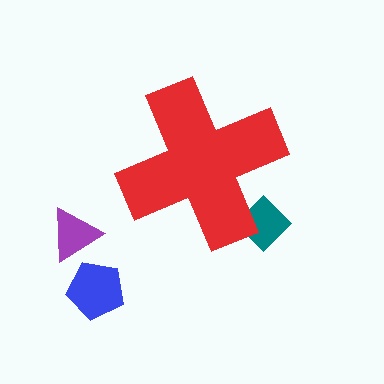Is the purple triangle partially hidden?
No, the purple triangle is fully visible.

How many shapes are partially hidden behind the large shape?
1 shape is partially hidden.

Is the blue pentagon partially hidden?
No, the blue pentagon is fully visible.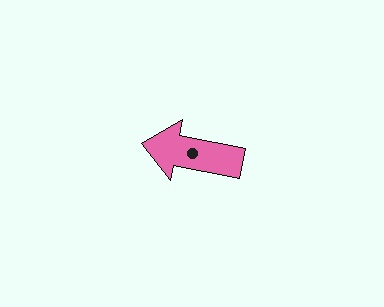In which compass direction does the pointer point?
West.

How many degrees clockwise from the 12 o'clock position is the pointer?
Approximately 281 degrees.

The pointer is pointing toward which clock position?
Roughly 9 o'clock.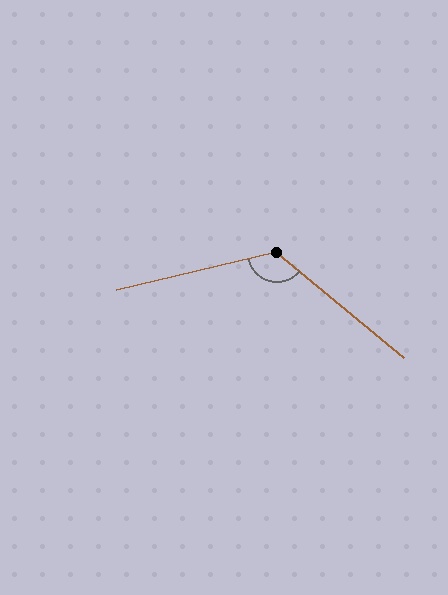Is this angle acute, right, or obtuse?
It is obtuse.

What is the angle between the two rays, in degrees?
Approximately 127 degrees.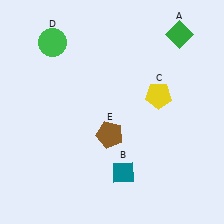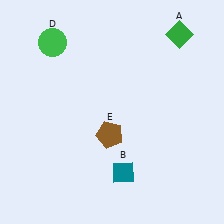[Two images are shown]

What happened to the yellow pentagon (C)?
The yellow pentagon (C) was removed in Image 2. It was in the top-right area of Image 1.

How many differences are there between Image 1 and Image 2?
There is 1 difference between the two images.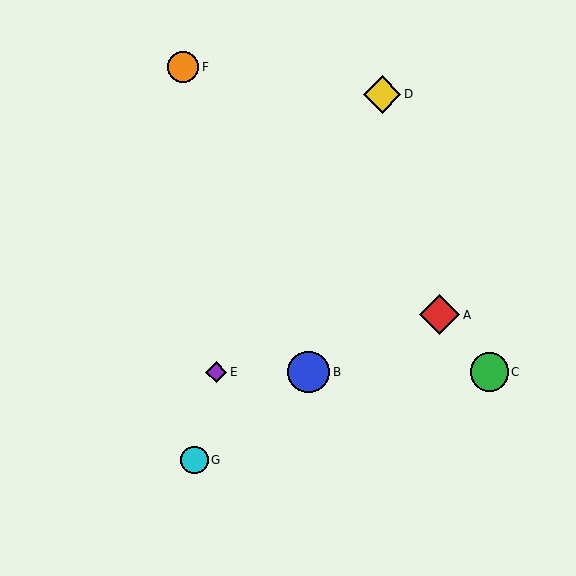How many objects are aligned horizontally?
3 objects (B, C, E) are aligned horizontally.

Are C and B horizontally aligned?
Yes, both are at y≈372.